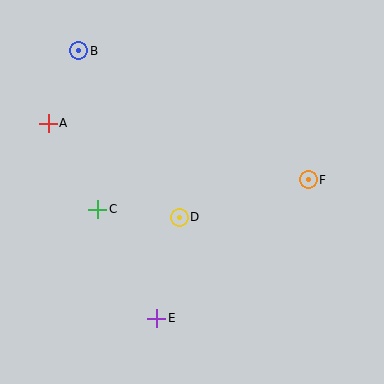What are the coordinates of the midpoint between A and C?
The midpoint between A and C is at (73, 166).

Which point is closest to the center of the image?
Point D at (179, 217) is closest to the center.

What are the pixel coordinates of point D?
Point D is at (179, 217).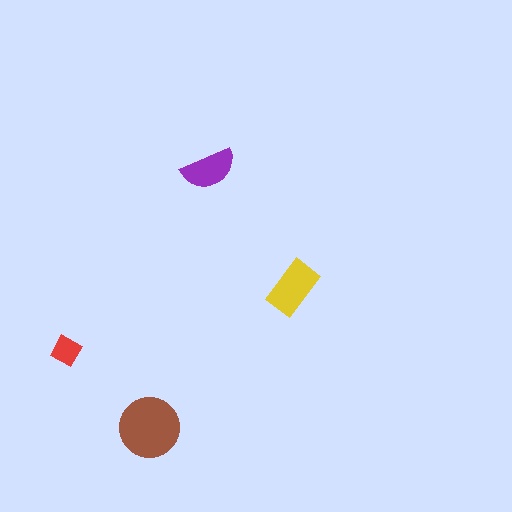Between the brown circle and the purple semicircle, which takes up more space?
The brown circle.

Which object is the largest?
The brown circle.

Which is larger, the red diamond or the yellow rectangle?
The yellow rectangle.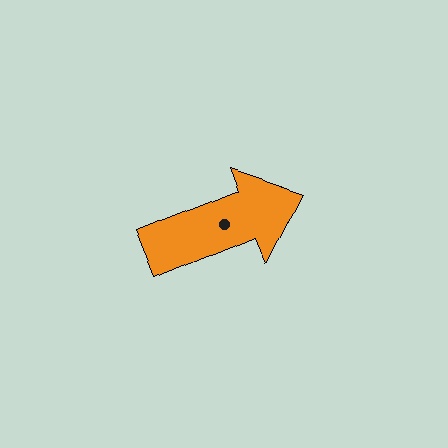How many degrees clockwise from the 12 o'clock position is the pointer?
Approximately 68 degrees.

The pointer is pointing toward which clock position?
Roughly 2 o'clock.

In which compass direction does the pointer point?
East.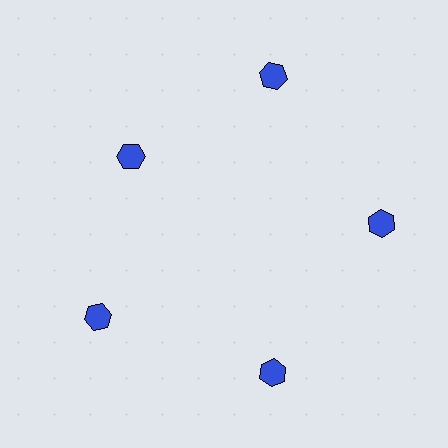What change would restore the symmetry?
The symmetry would be restored by moving it outward, back onto the ring so that all 5 hexagons sit at equal angles and equal distance from the center.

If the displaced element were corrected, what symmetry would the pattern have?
It would have 5-fold rotational symmetry — the pattern would map onto itself every 72 degrees.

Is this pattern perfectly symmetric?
No. The 5 blue hexagons are arranged in a ring, but one element near the 10 o'clock position is pulled inward toward the center, breaking the 5-fold rotational symmetry.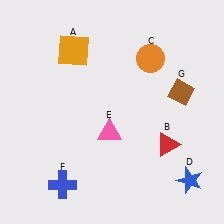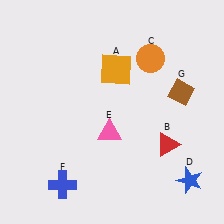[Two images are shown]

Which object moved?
The orange square (A) moved right.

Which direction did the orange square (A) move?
The orange square (A) moved right.